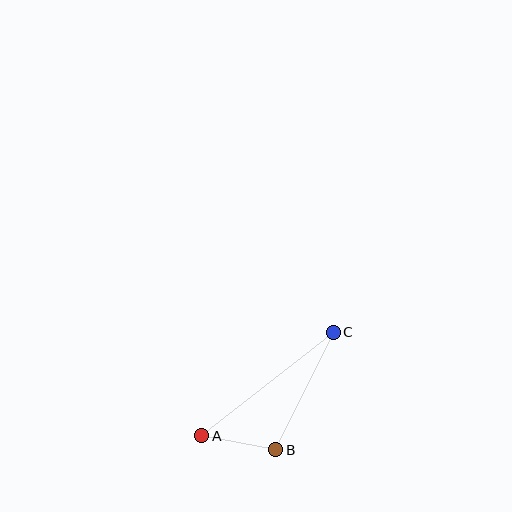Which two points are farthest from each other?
Points A and C are farthest from each other.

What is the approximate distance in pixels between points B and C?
The distance between B and C is approximately 131 pixels.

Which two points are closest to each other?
Points A and B are closest to each other.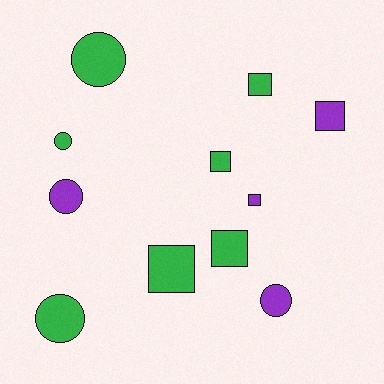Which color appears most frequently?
Green, with 7 objects.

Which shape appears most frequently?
Square, with 6 objects.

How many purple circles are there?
There are 2 purple circles.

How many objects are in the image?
There are 11 objects.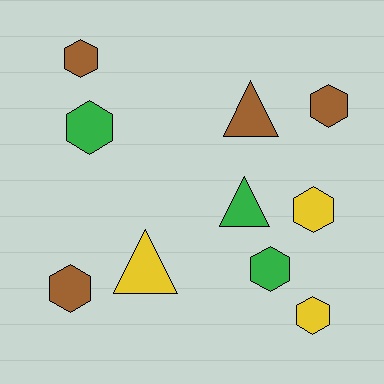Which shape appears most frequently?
Hexagon, with 7 objects.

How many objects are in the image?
There are 10 objects.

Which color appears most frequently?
Brown, with 4 objects.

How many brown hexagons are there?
There are 3 brown hexagons.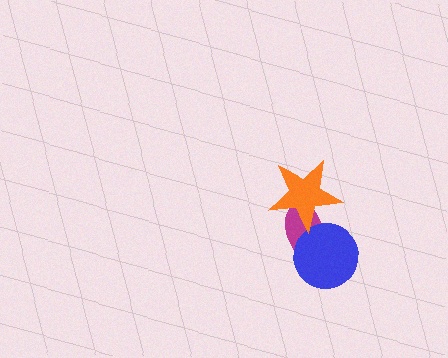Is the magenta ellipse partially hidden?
Yes, it is partially covered by another shape.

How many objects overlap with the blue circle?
1 object overlaps with the blue circle.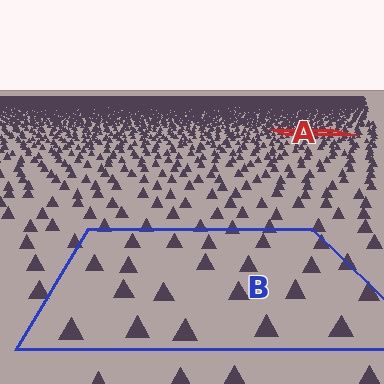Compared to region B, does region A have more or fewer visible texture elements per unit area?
Region A has more texture elements per unit area — they are packed more densely because it is farther away.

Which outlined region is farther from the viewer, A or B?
Region A is farther from the viewer — the texture elements inside it appear smaller and more densely packed.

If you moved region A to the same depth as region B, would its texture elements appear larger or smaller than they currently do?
They would appear larger. At a closer depth, the same texture elements are projected at a bigger on-screen size.